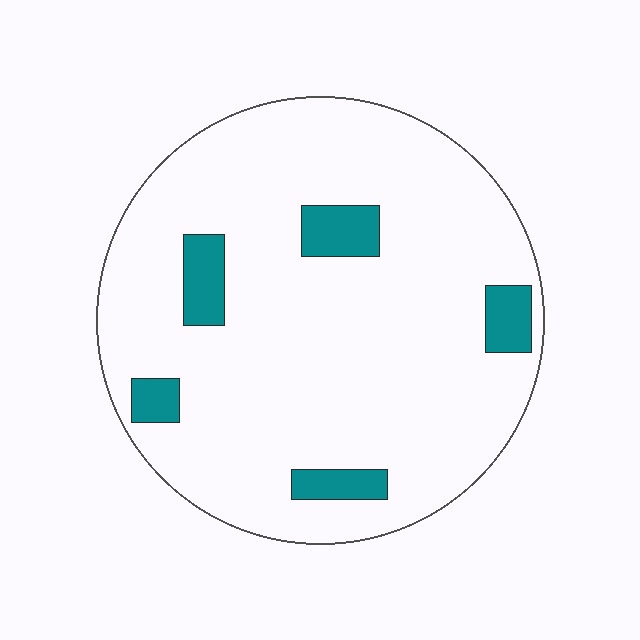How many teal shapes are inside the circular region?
5.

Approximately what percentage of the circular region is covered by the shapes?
Approximately 10%.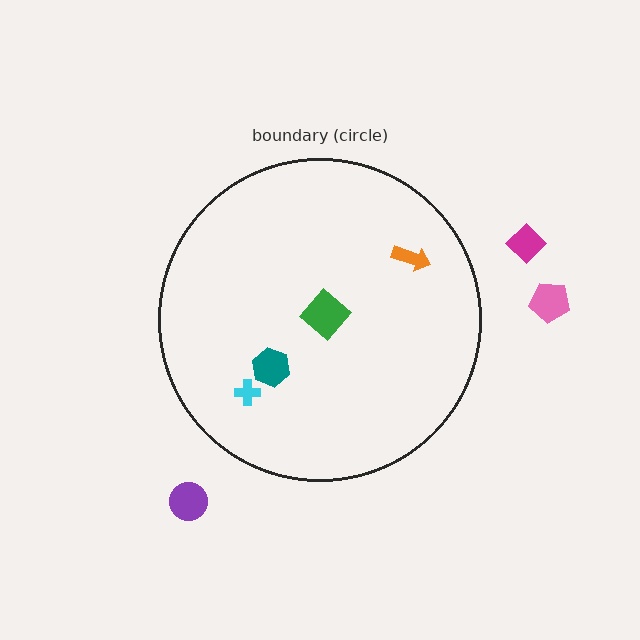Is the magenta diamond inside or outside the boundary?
Outside.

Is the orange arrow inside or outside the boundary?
Inside.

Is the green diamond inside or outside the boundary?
Inside.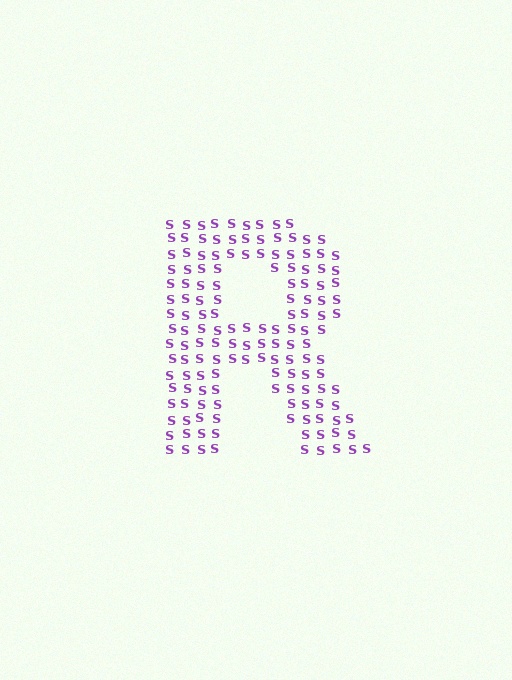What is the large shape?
The large shape is the letter R.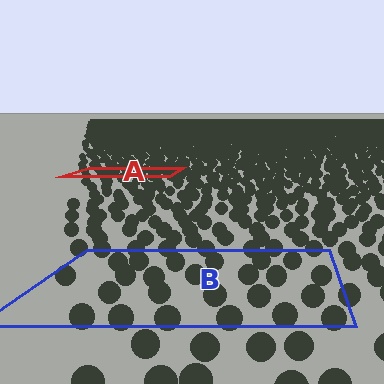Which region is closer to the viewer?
Region B is closer. The texture elements there are larger and more spread out.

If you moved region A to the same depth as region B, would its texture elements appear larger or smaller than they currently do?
They would appear larger. At a closer depth, the same texture elements are projected at a bigger on-screen size.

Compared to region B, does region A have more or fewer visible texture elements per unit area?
Region A has more texture elements per unit area — they are packed more densely because it is farther away.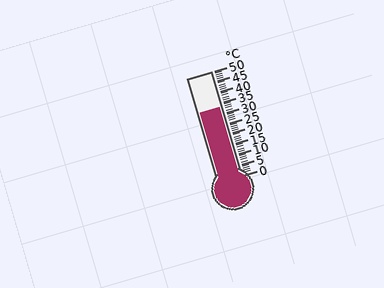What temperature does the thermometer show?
The thermometer shows approximately 33°C.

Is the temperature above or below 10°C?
The temperature is above 10°C.